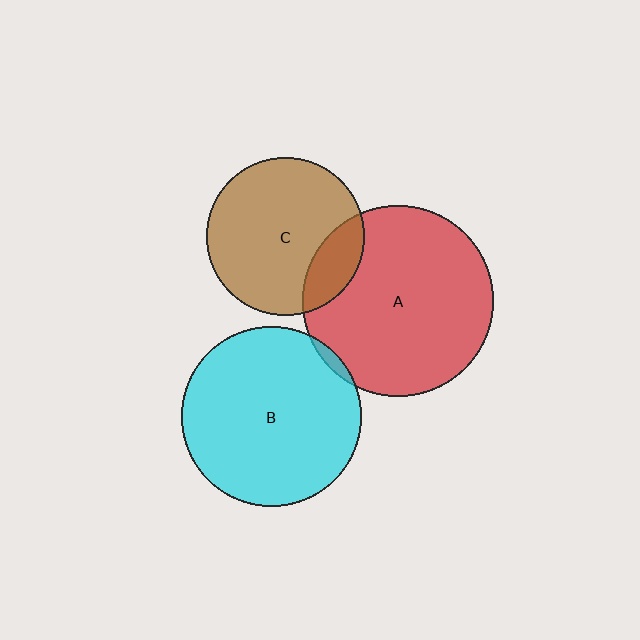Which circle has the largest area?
Circle A (red).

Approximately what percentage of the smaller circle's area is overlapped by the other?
Approximately 20%.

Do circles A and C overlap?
Yes.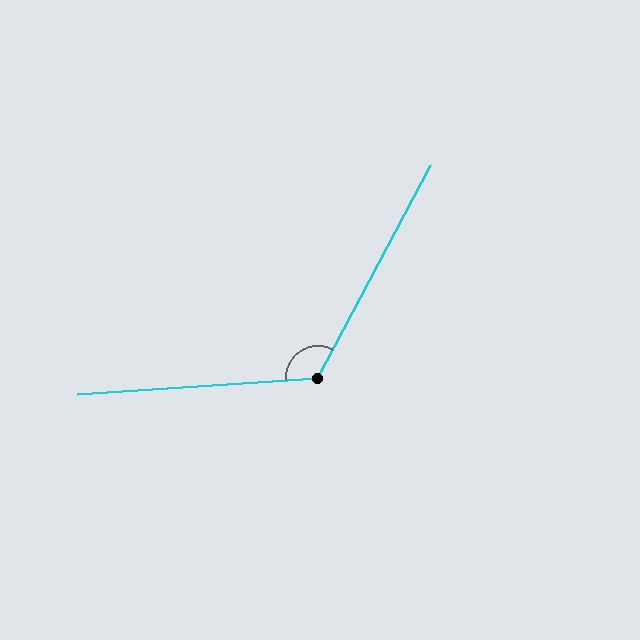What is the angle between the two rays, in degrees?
Approximately 122 degrees.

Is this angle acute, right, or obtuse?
It is obtuse.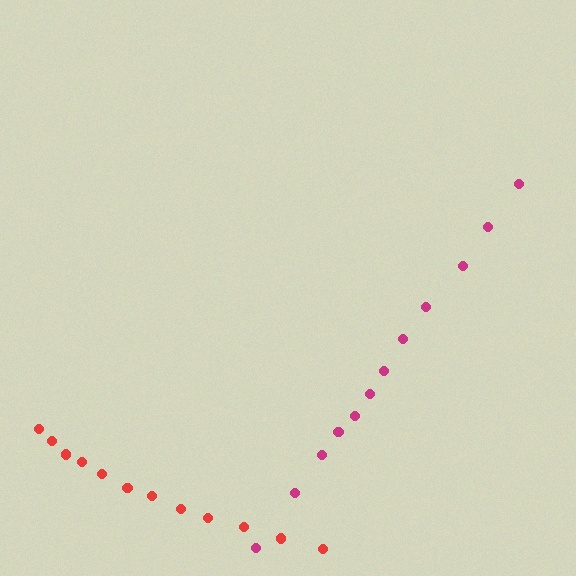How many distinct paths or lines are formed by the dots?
There are 2 distinct paths.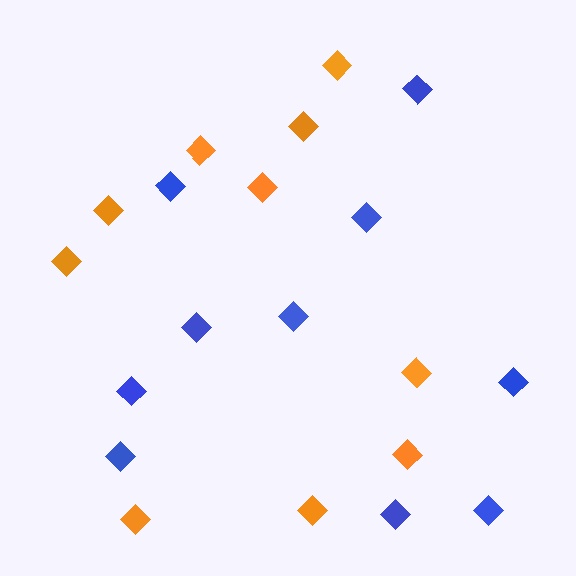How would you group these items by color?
There are 2 groups: one group of blue diamonds (10) and one group of orange diamonds (10).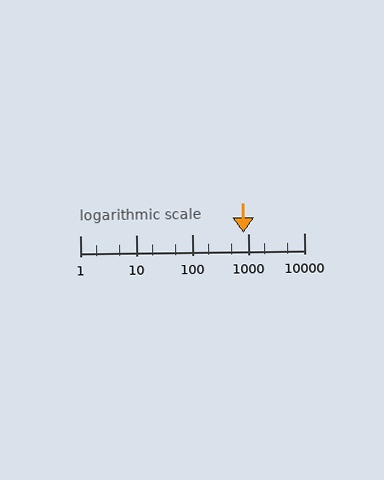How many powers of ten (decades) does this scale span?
The scale spans 4 decades, from 1 to 10000.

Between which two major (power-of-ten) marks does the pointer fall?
The pointer is between 100 and 1000.